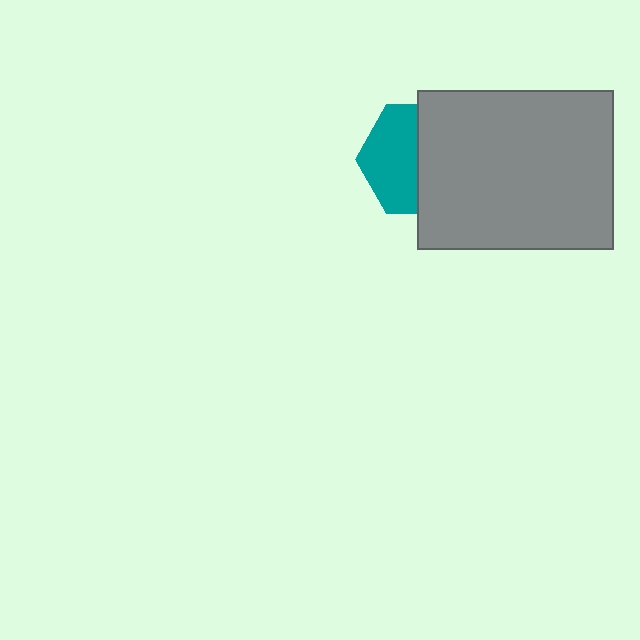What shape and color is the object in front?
The object in front is a gray rectangle.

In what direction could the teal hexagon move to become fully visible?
The teal hexagon could move left. That would shift it out from behind the gray rectangle entirely.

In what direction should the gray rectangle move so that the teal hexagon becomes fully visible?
The gray rectangle should move right. That is the shortest direction to clear the overlap and leave the teal hexagon fully visible.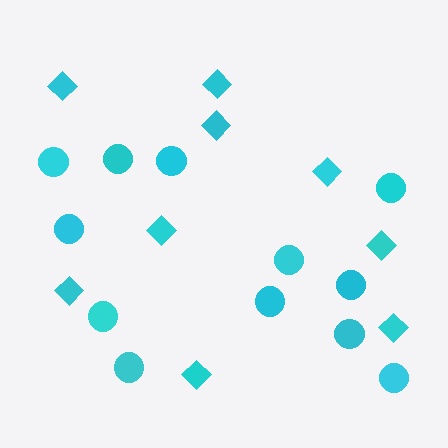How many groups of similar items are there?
There are 2 groups: one group of diamonds (9) and one group of circles (12).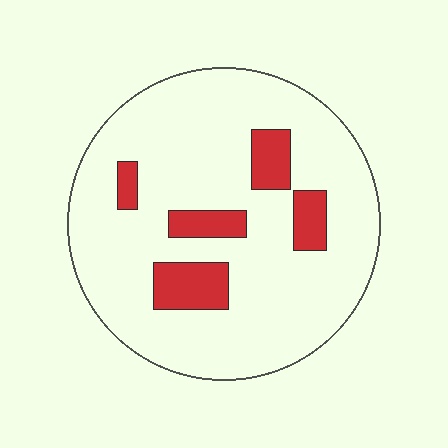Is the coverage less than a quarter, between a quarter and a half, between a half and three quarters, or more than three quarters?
Less than a quarter.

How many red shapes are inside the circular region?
5.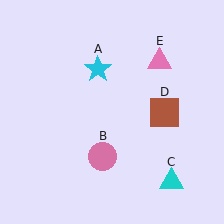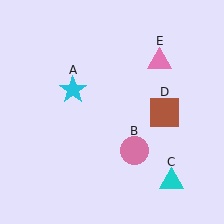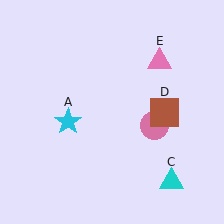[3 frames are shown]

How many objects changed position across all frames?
2 objects changed position: cyan star (object A), pink circle (object B).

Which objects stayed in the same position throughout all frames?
Cyan triangle (object C) and brown square (object D) and pink triangle (object E) remained stationary.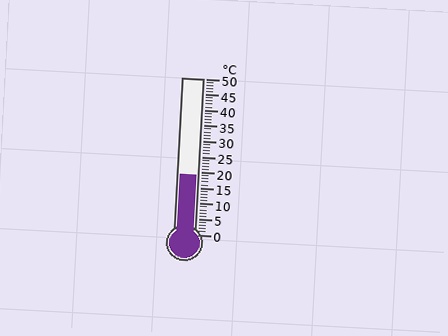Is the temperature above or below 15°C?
The temperature is above 15°C.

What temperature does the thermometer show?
The thermometer shows approximately 19°C.